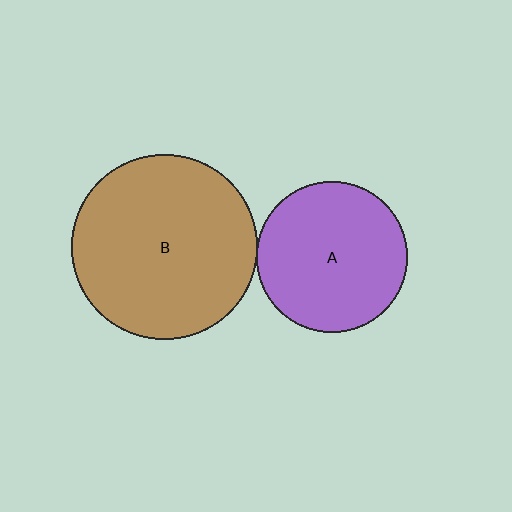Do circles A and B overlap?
Yes.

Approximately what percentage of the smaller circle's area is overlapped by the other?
Approximately 5%.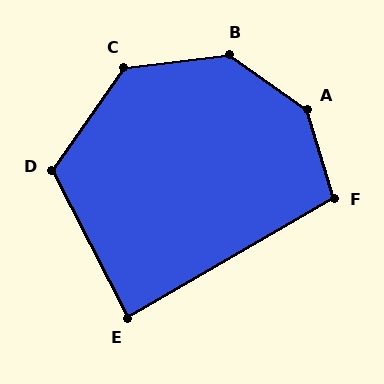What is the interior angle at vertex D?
Approximately 118 degrees (obtuse).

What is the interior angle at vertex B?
Approximately 138 degrees (obtuse).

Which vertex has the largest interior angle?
A, at approximately 141 degrees.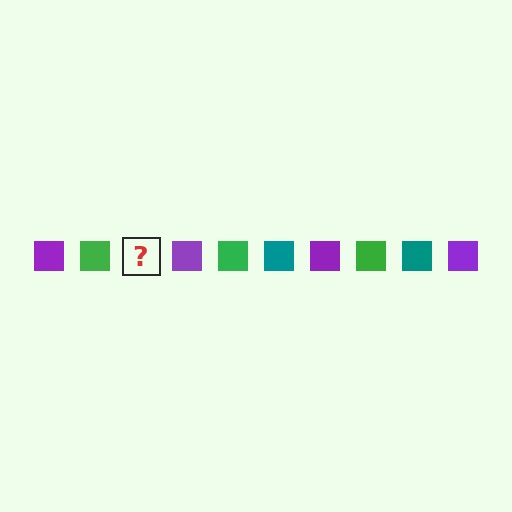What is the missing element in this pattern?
The missing element is a teal square.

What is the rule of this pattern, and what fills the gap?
The rule is that the pattern cycles through purple, green, teal squares. The gap should be filled with a teal square.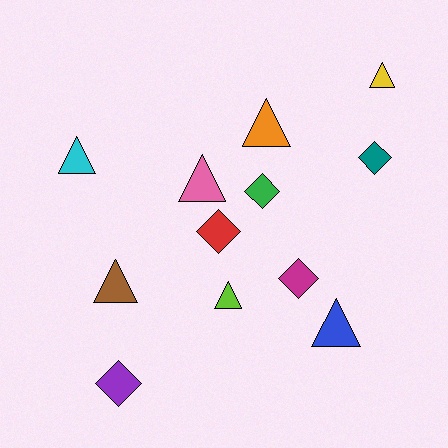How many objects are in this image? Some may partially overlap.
There are 12 objects.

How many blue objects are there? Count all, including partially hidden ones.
There is 1 blue object.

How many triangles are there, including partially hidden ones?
There are 7 triangles.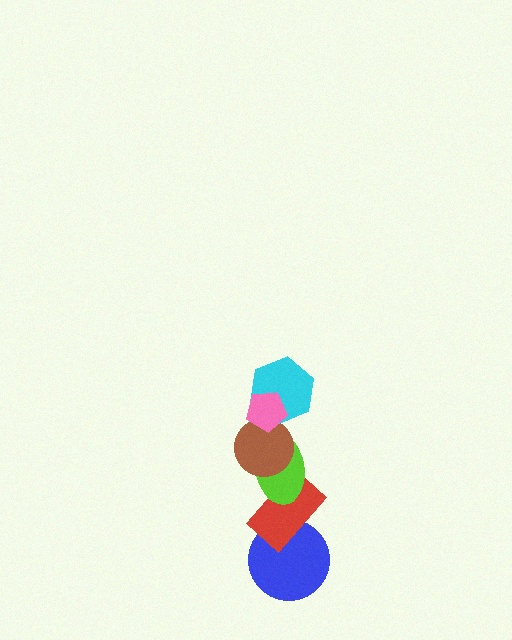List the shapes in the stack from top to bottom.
From top to bottom: the pink pentagon, the cyan hexagon, the brown circle, the lime ellipse, the red rectangle, the blue circle.